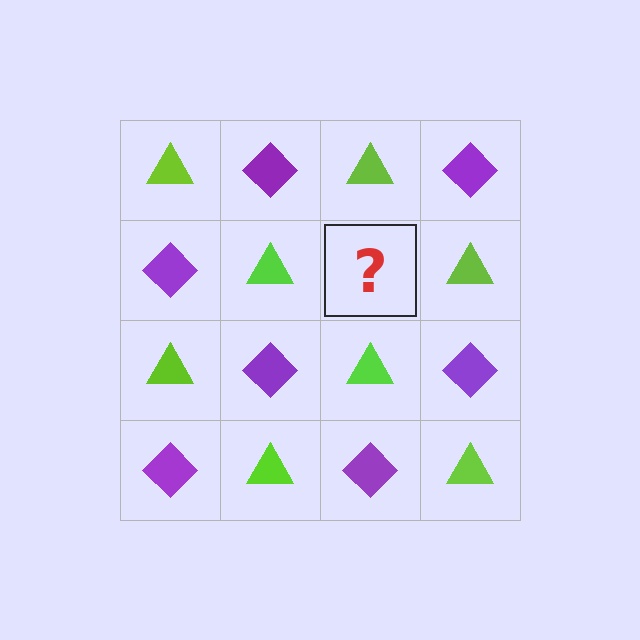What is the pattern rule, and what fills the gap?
The rule is that it alternates lime triangle and purple diamond in a checkerboard pattern. The gap should be filled with a purple diamond.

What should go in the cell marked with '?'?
The missing cell should contain a purple diamond.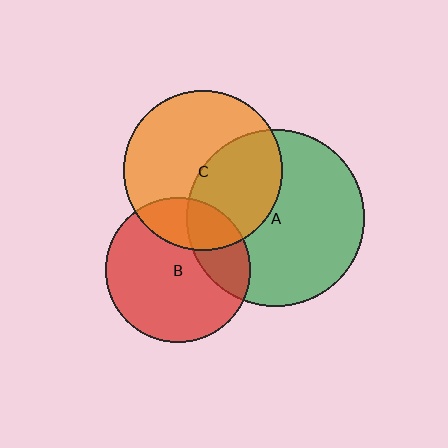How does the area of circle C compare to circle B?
Approximately 1.2 times.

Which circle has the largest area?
Circle A (green).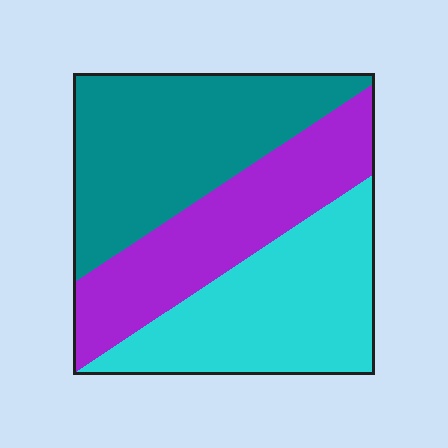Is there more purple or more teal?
Teal.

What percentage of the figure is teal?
Teal takes up about three eighths (3/8) of the figure.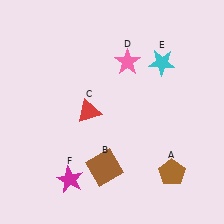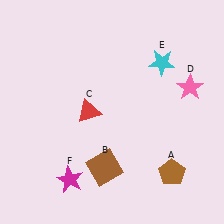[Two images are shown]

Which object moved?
The pink star (D) moved right.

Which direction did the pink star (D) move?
The pink star (D) moved right.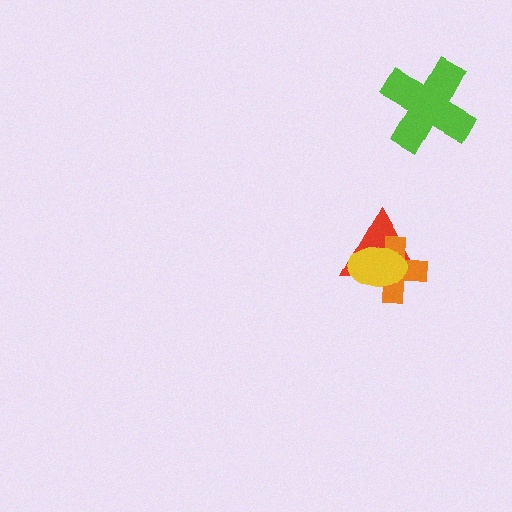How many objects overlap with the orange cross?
2 objects overlap with the orange cross.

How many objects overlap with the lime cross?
0 objects overlap with the lime cross.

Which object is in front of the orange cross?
The yellow ellipse is in front of the orange cross.